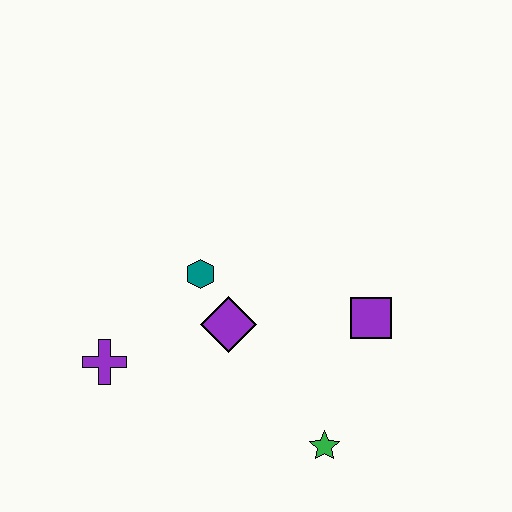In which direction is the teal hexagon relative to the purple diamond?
The teal hexagon is above the purple diamond.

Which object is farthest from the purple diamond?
The green star is farthest from the purple diamond.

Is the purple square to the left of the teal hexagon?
No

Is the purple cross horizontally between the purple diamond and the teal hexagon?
No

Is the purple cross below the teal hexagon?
Yes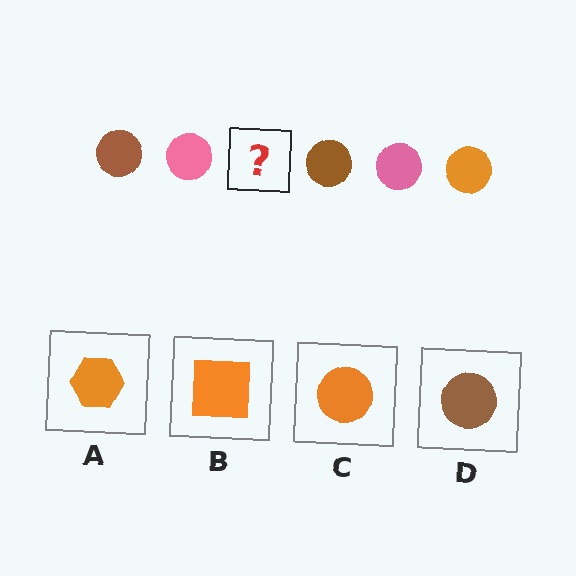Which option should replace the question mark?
Option C.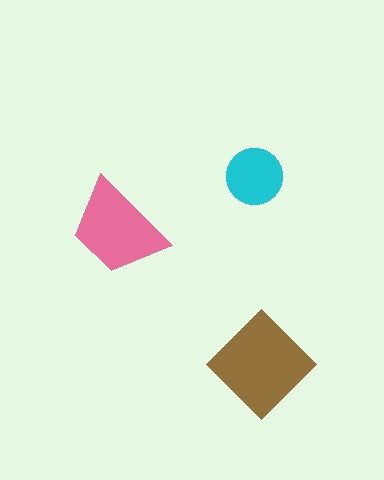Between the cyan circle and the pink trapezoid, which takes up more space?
The pink trapezoid.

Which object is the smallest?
The cyan circle.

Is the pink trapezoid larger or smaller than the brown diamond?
Smaller.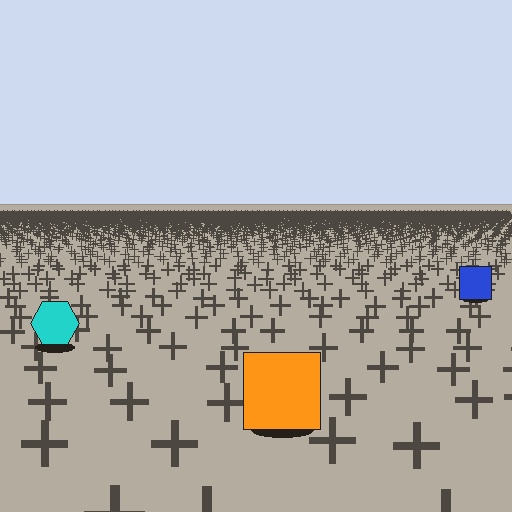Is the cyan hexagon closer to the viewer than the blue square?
Yes. The cyan hexagon is closer — you can tell from the texture gradient: the ground texture is coarser near it.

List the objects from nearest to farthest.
From nearest to farthest: the orange square, the cyan hexagon, the blue square.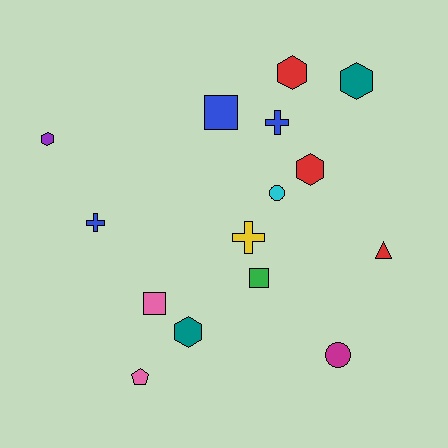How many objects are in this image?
There are 15 objects.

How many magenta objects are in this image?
There is 1 magenta object.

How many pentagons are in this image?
There is 1 pentagon.